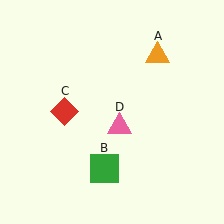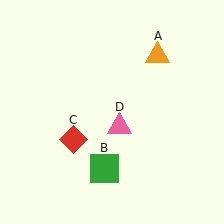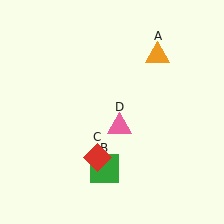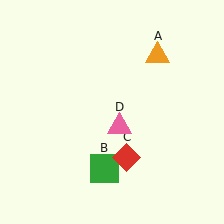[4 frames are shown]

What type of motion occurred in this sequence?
The red diamond (object C) rotated counterclockwise around the center of the scene.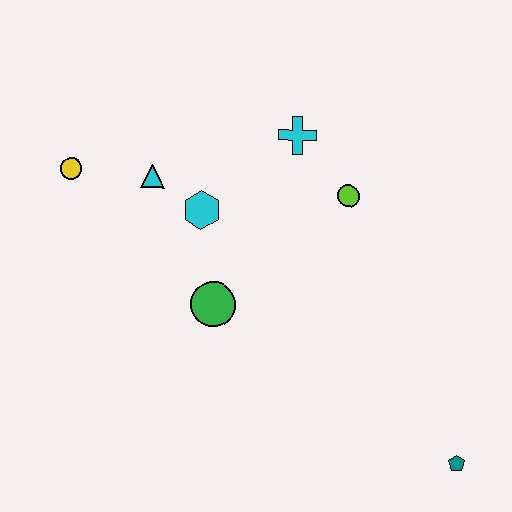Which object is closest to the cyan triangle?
The cyan hexagon is closest to the cyan triangle.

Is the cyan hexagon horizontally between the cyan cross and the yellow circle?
Yes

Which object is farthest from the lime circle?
The teal pentagon is farthest from the lime circle.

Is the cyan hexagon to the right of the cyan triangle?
Yes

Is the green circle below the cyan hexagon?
Yes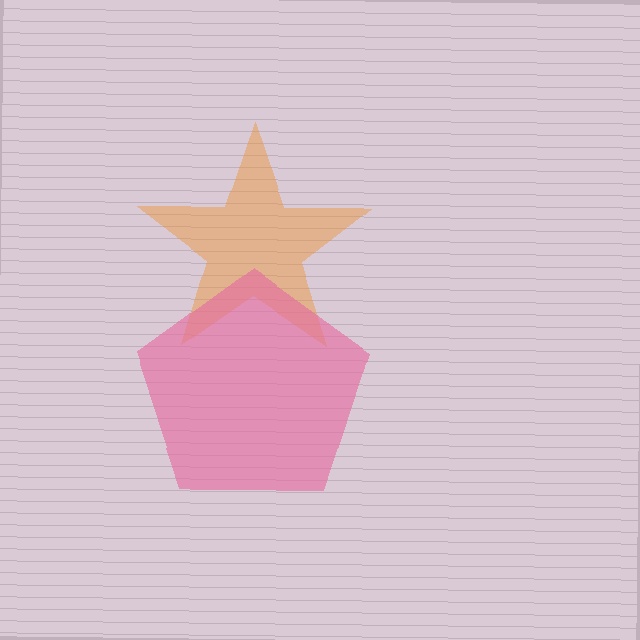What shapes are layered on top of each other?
The layered shapes are: an orange star, a pink pentagon.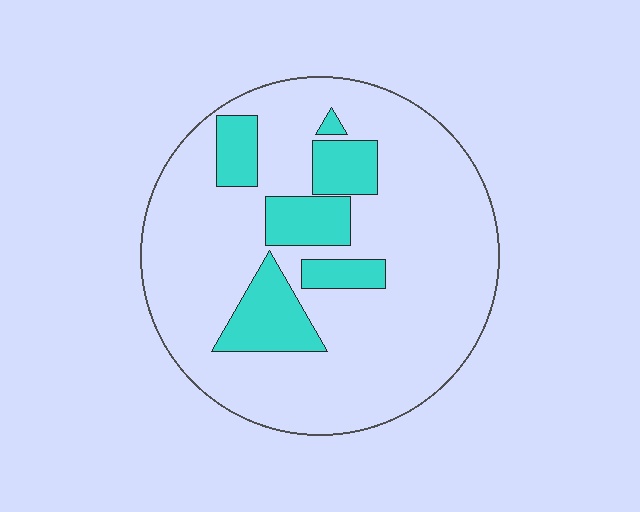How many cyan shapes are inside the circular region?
6.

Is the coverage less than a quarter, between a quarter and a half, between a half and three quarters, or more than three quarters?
Less than a quarter.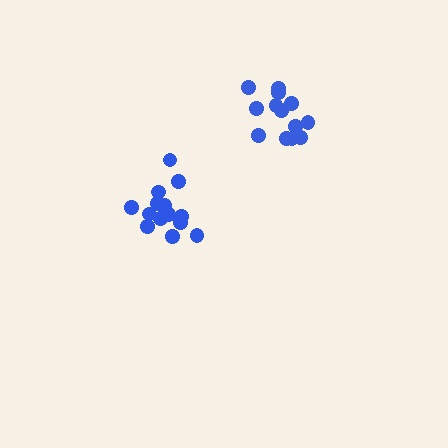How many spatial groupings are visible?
There are 2 spatial groupings.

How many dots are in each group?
Group 1: 13 dots, Group 2: 14 dots (27 total).